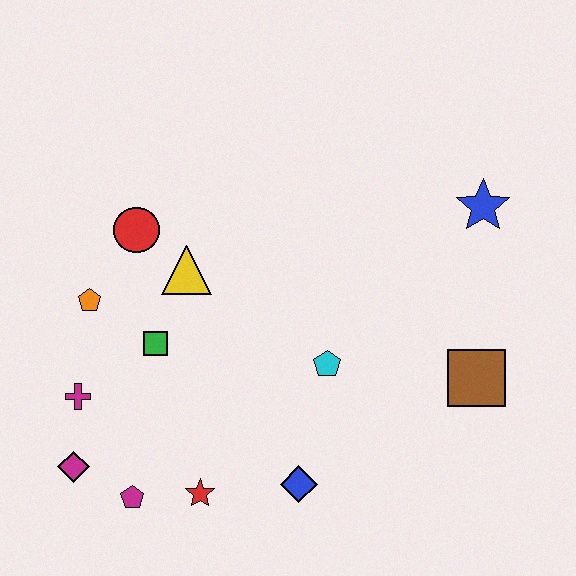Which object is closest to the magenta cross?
The magenta diamond is closest to the magenta cross.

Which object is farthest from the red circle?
The brown square is farthest from the red circle.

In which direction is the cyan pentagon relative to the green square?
The cyan pentagon is to the right of the green square.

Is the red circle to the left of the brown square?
Yes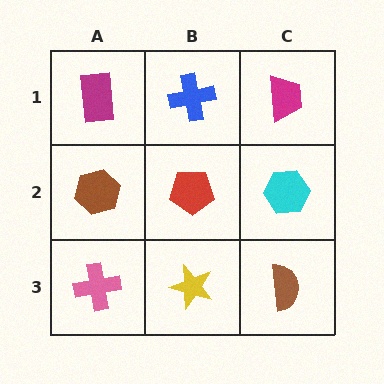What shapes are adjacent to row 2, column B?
A blue cross (row 1, column B), a yellow star (row 3, column B), a brown hexagon (row 2, column A), a cyan hexagon (row 2, column C).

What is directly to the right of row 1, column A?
A blue cross.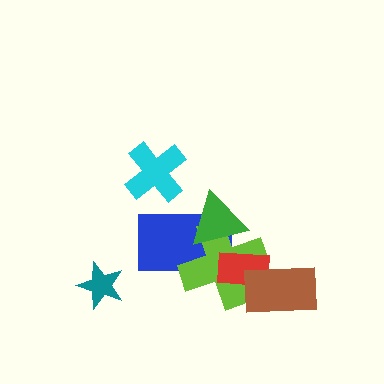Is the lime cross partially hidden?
Yes, it is partially covered by another shape.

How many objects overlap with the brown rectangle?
2 objects overlap with the brown rectangle.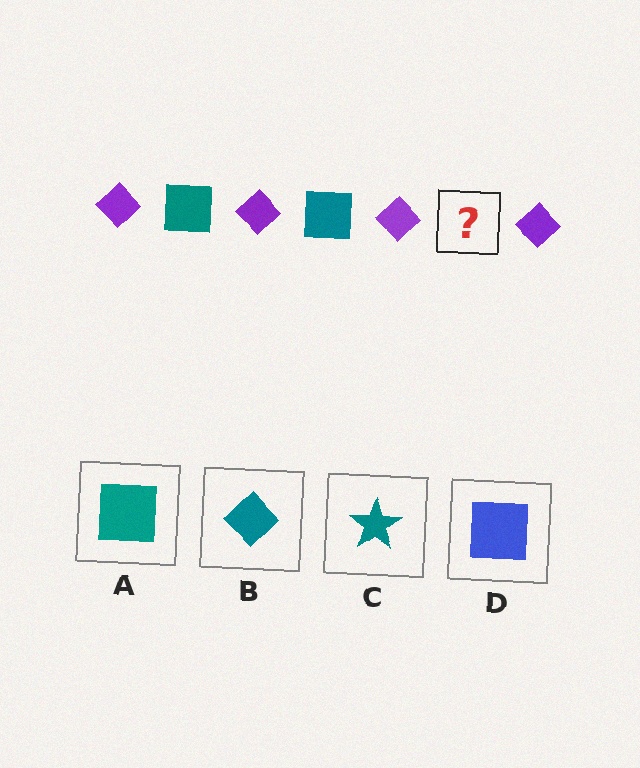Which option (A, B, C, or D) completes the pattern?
A.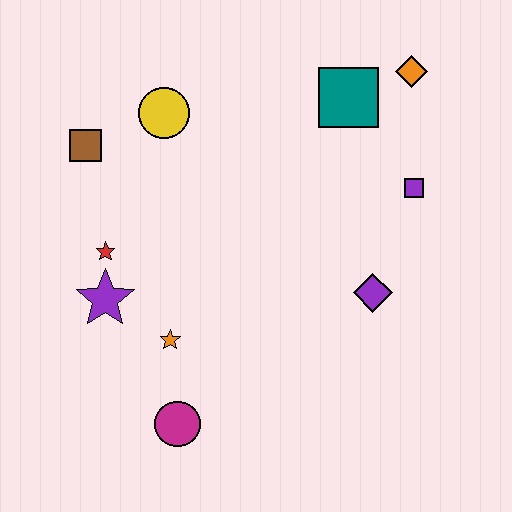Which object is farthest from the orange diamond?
The magenta circle is farthest from the orange diamond.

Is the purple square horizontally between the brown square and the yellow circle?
No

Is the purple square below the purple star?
No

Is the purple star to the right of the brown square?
Yes